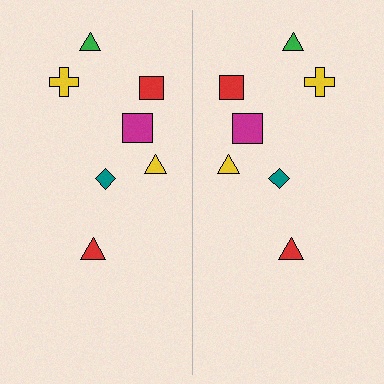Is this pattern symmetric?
Yes, this pattern has bilateral (reflection) symmetry.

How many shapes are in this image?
There are 14 shapes in this image.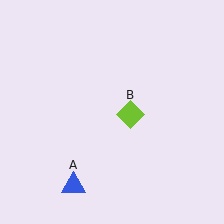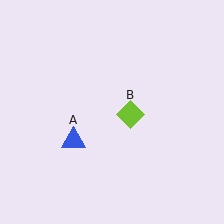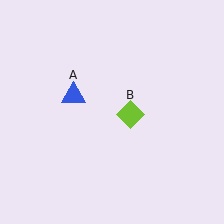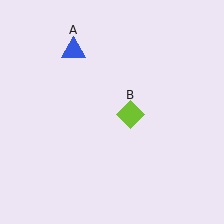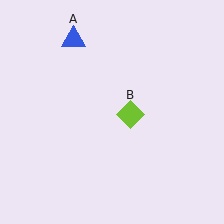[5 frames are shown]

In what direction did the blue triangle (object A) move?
The blue triangle (object A) moved up.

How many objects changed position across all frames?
1 object changed position: blue triangle (object A).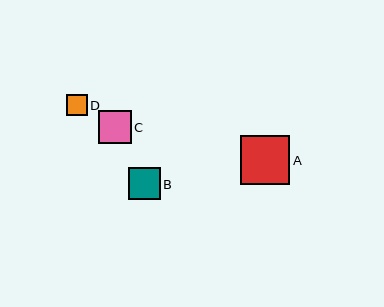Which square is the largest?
Square A is the largest with a size of approximately 49 pixels.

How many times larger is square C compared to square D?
Square C is approximately 1.6 times the size of square D.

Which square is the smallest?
Square D is the smallest with a size of approximately 21 pixels.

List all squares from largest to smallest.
From largest to smallest: A, C, B, D.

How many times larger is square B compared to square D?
Square B is approximately 1.5 times the size of square D.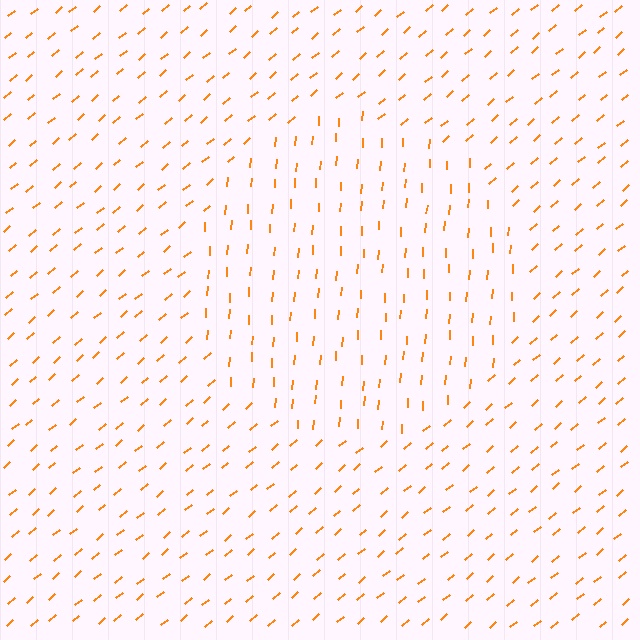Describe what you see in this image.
The image is filled with small orange line segments. A circle region in the image has lines oriented differently from the surrounding lines, creating a visible texture boundary.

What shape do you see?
I see a circle.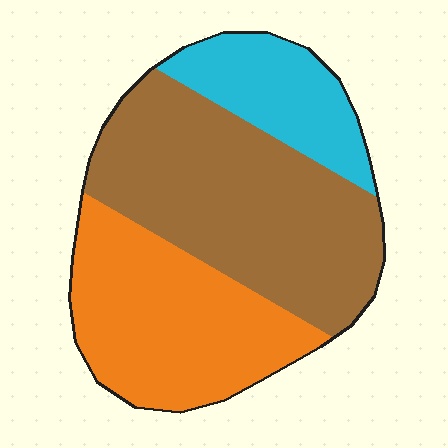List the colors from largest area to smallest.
From largest to smallest: brown, orange, cyan.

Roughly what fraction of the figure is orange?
Orange takes up between a quarter and a half of the figure.